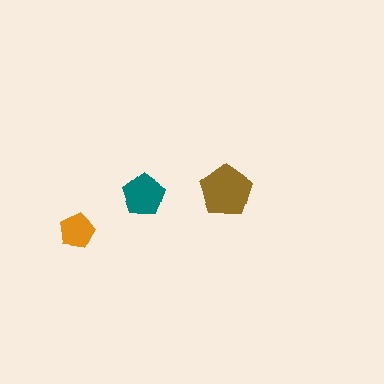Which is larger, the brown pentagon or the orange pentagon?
The brown one.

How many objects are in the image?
There are 3 objects in the image.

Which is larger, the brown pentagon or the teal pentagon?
The brown one.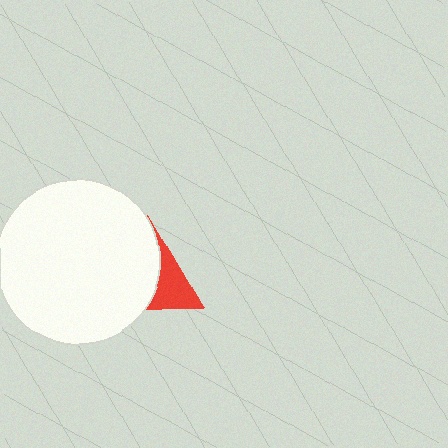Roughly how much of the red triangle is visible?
A small part of it is visible (roughly 37%).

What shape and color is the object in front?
The object in front is a white circle.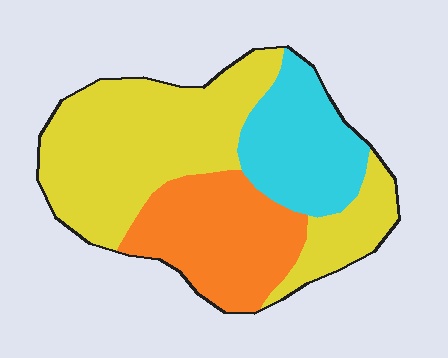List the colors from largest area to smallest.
From largest to smallest: yellow, orange, cyan.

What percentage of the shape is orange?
Orange takes up about one quarter (1/4) of the shape.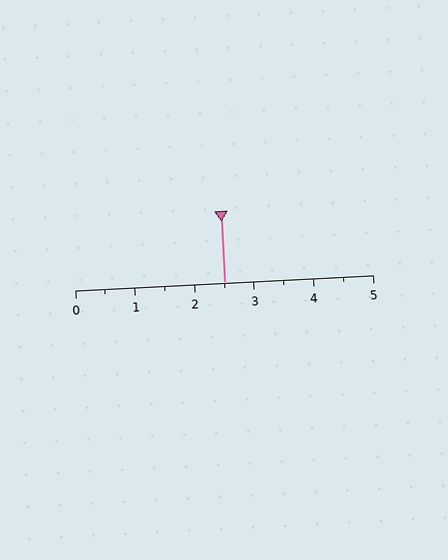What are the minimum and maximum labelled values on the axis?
The axis runs from 0 to 5.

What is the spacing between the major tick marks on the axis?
The major ticks are spaced 1 apart.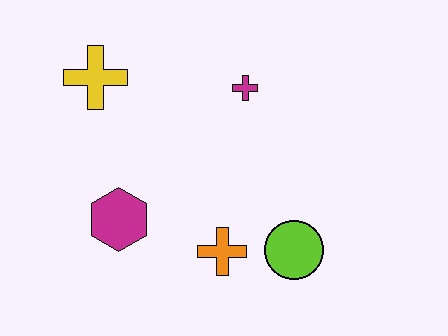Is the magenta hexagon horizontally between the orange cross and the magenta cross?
No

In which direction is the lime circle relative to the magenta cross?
The lime circle is below the magenta cross.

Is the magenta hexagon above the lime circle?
Yes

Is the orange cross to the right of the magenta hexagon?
Yes